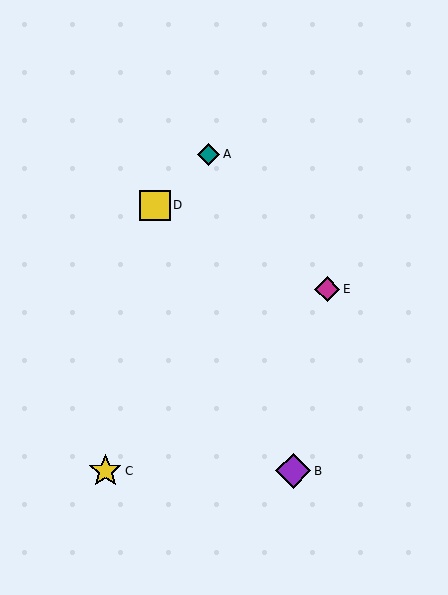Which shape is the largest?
The purple diamond (labeled B) is the largest.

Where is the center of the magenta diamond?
The center of the magenta diamond is at (327, 289).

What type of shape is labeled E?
Shape E is a magenta diamond.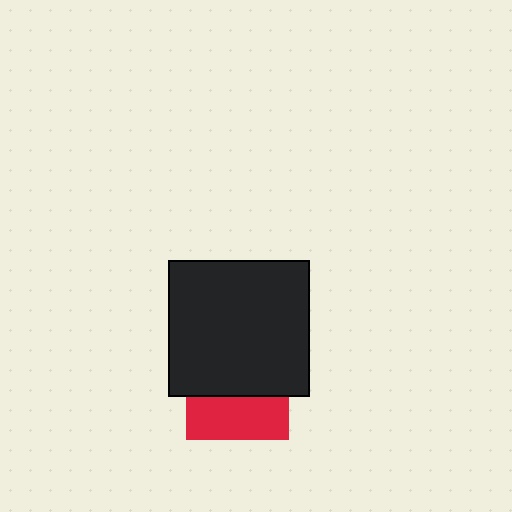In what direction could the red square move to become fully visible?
The red square could move down. That would shift it out from behind the black rectangle entirely.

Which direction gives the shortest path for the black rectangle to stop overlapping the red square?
Moving up gives the shortest separation.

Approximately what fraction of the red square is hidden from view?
Roughly 59% of the red square is hidden behind the black rectangle.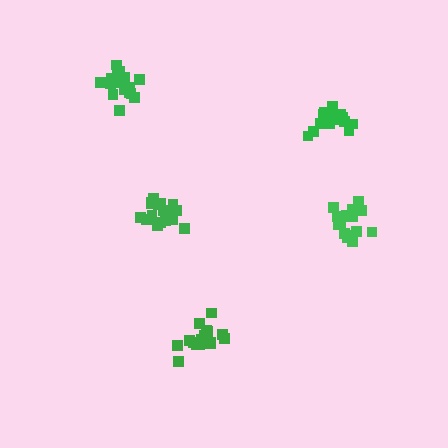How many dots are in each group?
Group 1: 18 dots, Group 2: 19 dots, Group 3: 15 dots, Group 4: 17 dots, Group 5: 18 dots (87 total).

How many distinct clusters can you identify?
There are 5 distinct clusters.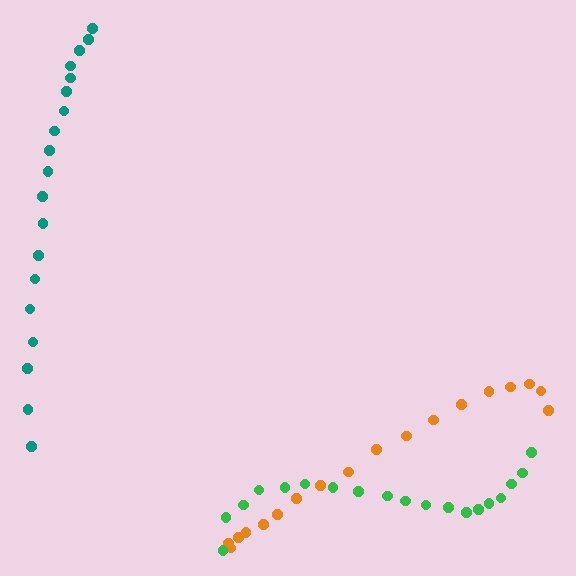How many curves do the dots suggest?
There are 3 distinct paths.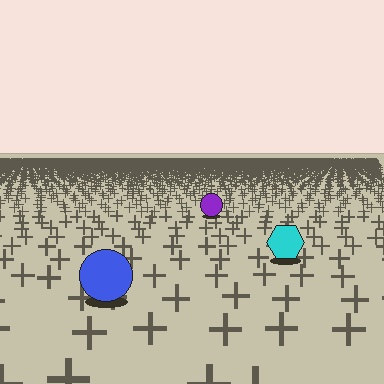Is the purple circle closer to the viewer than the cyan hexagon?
No. The cyan hexagon is closer — you can tell from the texture gradient: the ground texture is coarser near it.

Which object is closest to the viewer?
The blue circle is closest. The texture marks near it are larger and more spread out.